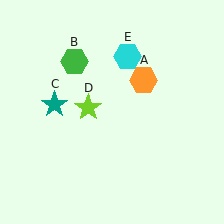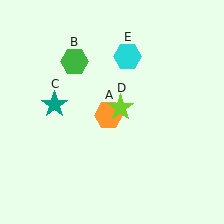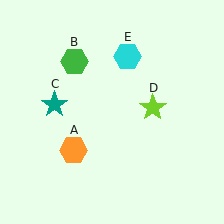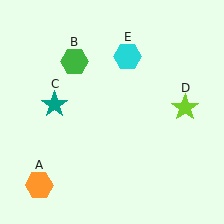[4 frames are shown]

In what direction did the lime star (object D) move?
The lime star (object D) moved right.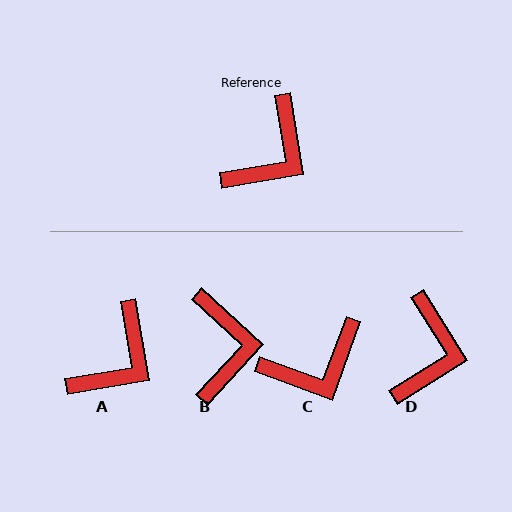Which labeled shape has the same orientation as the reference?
A.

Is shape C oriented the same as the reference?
No, it is off by about 29 degrees.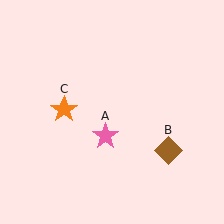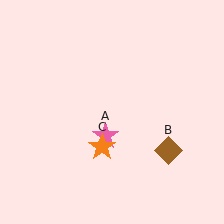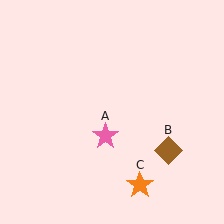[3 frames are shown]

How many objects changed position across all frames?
1 object changed position: orange star (object C).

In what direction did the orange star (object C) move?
The orange star (object C) moved down and to the right.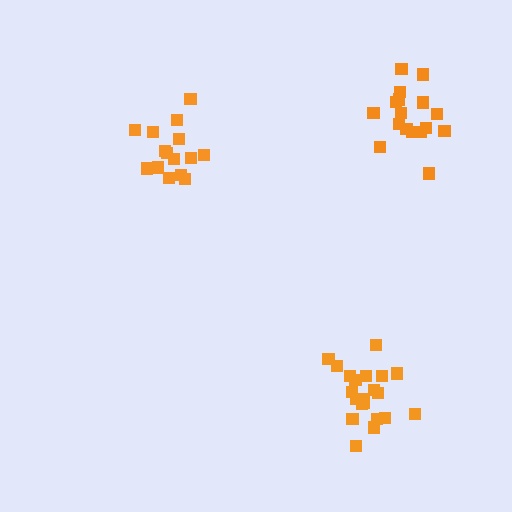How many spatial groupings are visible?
There are 3 spatial groupings.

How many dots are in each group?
Group 1: 21 dots, Group 2: 17 dots, Group 3: 15 dots (53 total).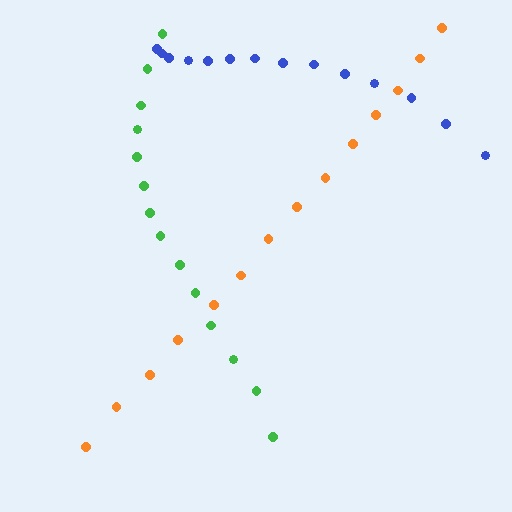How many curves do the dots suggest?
There are 3 distinct paths.